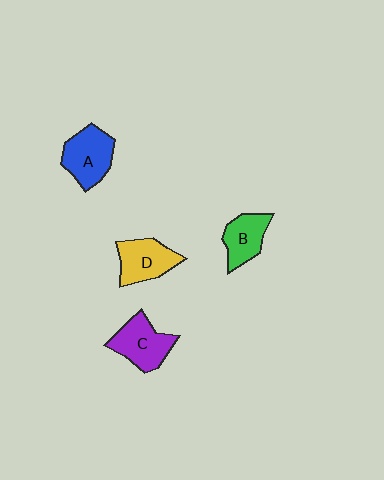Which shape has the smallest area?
Shape B (green).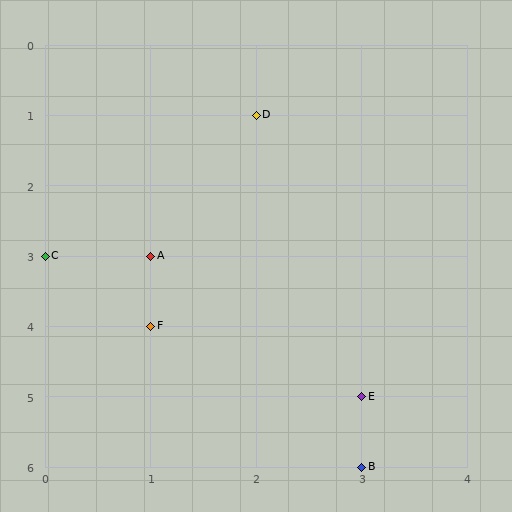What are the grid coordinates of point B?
Point B is at grid coordinates (3, 6).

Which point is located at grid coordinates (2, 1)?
Point D is at (2, 1).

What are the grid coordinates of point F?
Point F is at grid coordinates (1, 4).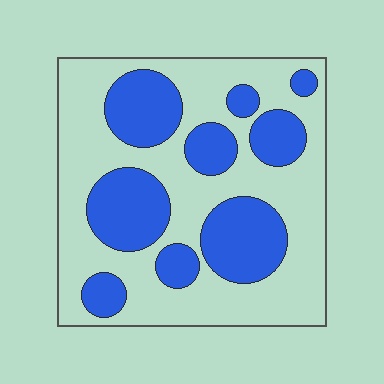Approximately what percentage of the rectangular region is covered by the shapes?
Approximately 35%.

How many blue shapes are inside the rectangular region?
9.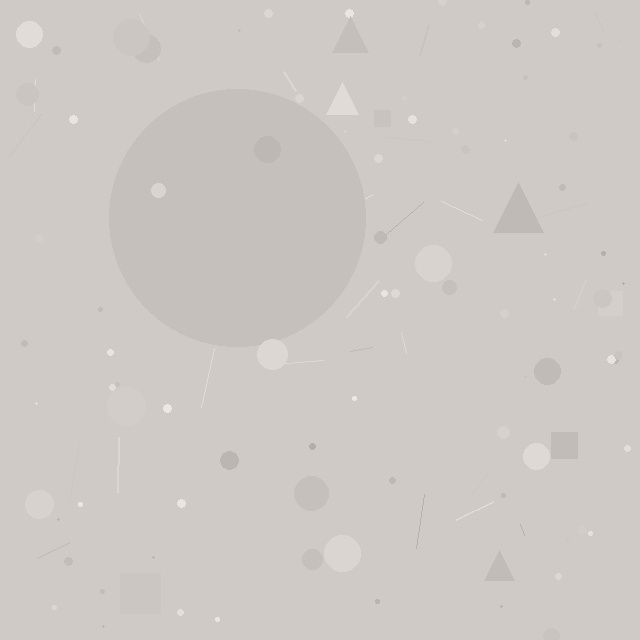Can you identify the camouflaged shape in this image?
The camouflaged shape is a circle.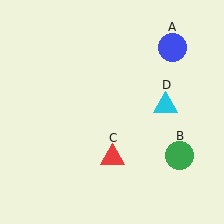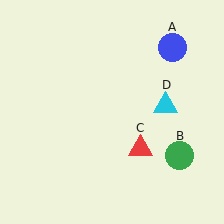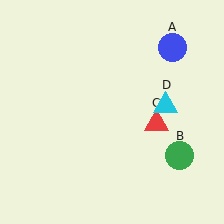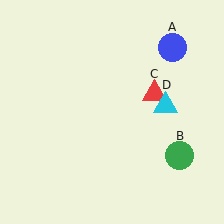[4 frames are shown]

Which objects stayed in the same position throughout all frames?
Blue circle (object A) and green circle (object B) and cyan triangle (object D) remained stationary.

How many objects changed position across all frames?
1 object changed position: red triangle (object C).